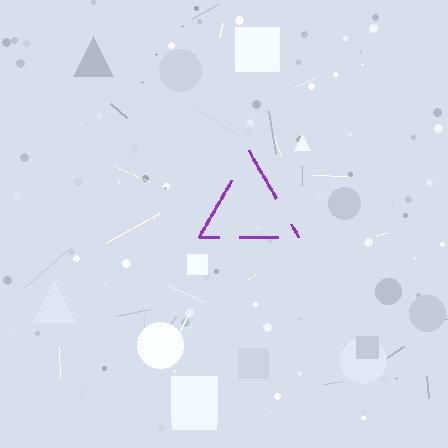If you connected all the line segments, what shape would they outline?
They would outline a triangle.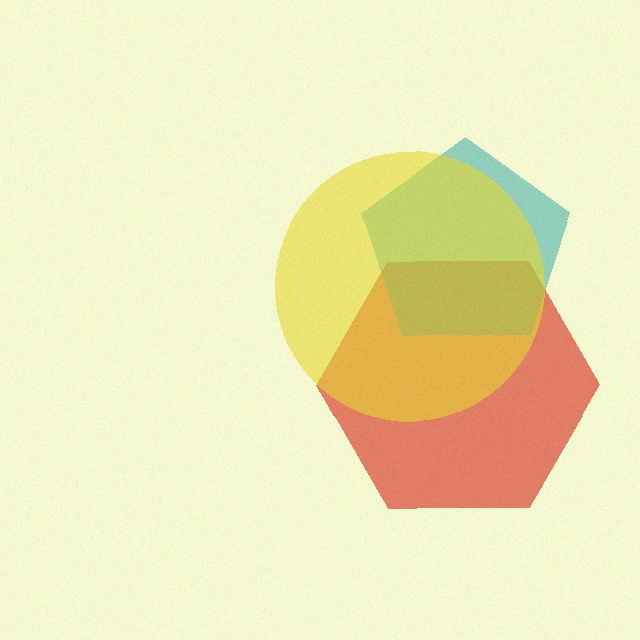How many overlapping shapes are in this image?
There are 3 overlapping shapes in the image.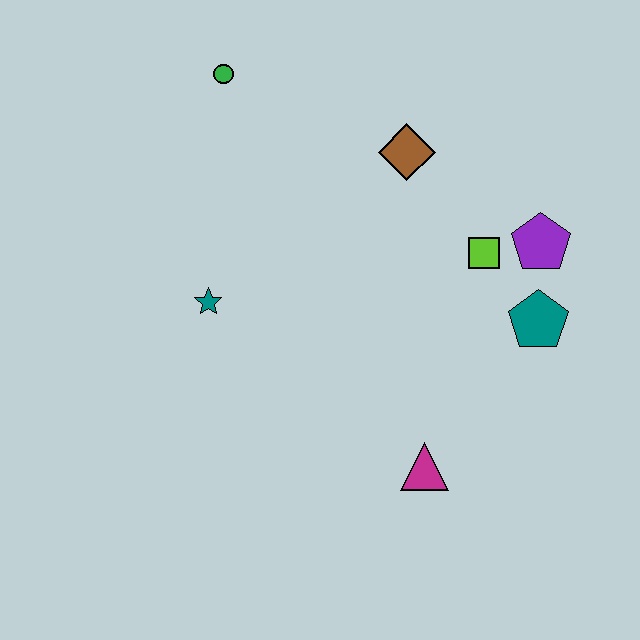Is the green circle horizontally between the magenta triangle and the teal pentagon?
No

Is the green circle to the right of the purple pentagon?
No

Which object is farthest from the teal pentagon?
The green circle is farthest from the teal pentagon.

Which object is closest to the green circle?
The brown diamond is closest to the green circle.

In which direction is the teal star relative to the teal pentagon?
The teal star is to the left of the teal pentagon.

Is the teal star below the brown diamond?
Yes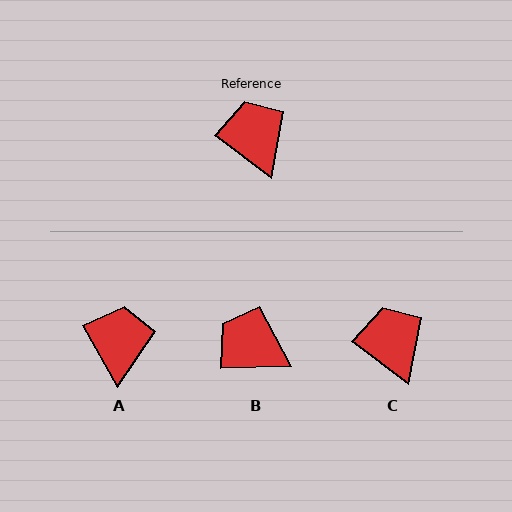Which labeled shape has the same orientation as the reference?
C.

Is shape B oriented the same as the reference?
No, it is off by about 39 degrees.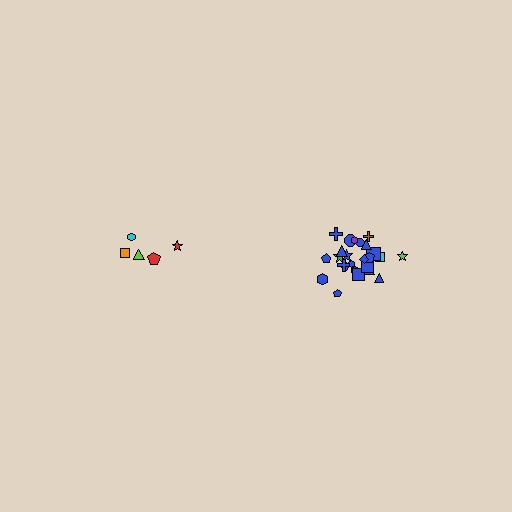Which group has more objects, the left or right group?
The right group.